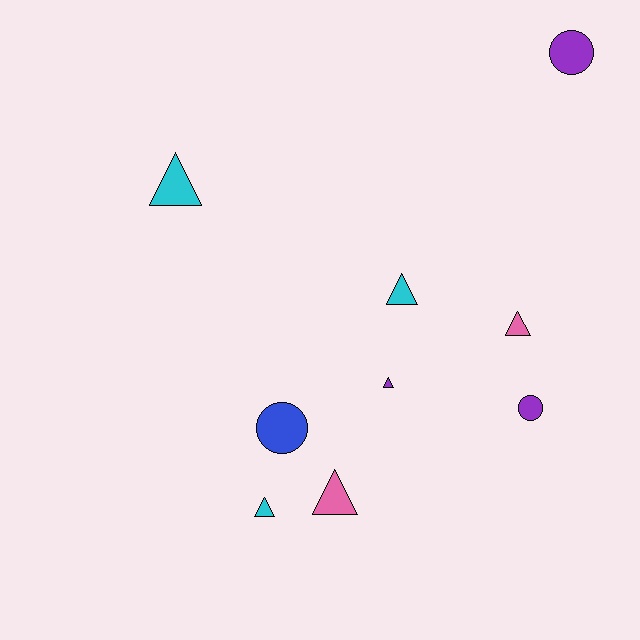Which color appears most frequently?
Cyan, with 3 objects.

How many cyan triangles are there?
There are 3 cyan triangles.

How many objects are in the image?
There are 9 objects.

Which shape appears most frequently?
Triangle, with 6 objects.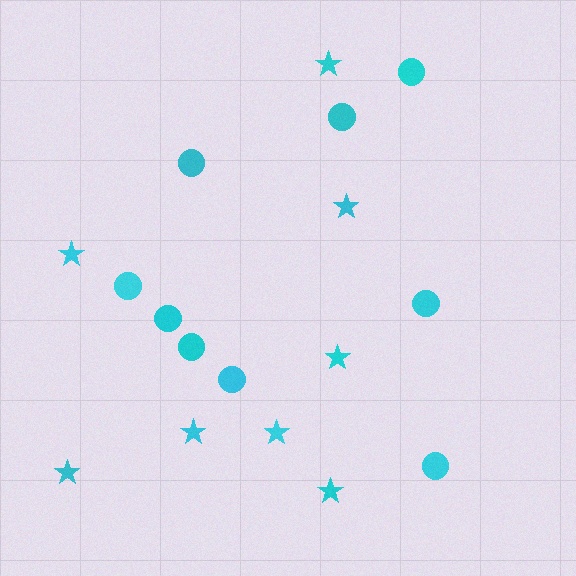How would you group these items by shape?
There are 2 groups: one group of stars (8) and one group of circles (9).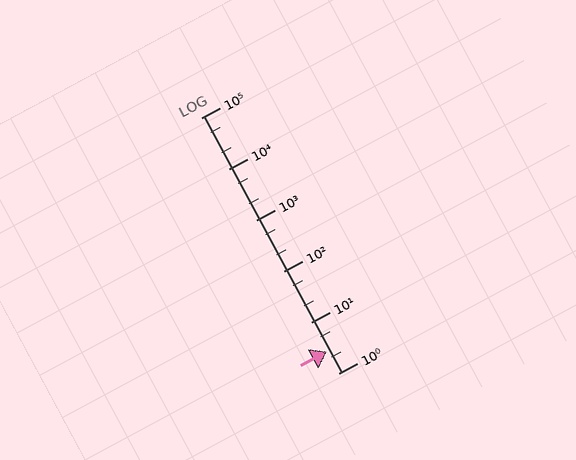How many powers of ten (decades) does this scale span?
The scale spans 5 decades, from 1 to 100000.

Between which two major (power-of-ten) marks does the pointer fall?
The pointer is between 1 and 10.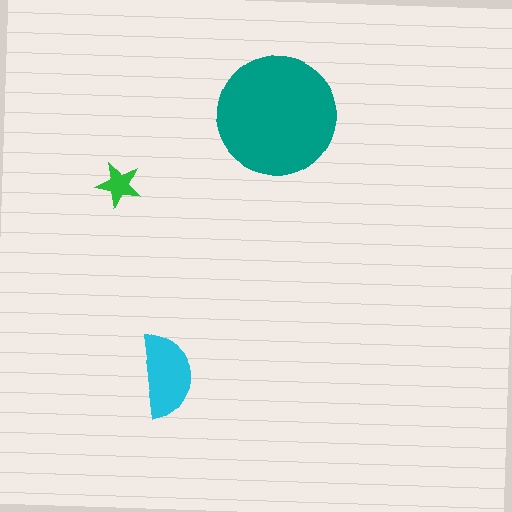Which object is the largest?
The teal circle.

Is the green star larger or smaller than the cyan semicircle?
Smaller.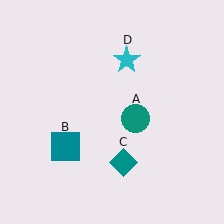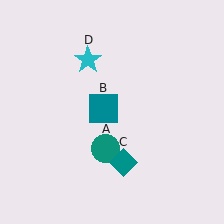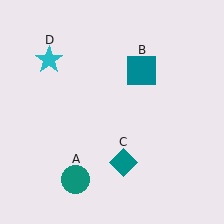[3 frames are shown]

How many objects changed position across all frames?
3 objects changed position: teal circle (object A), teal square (object B), cyan star (object D).